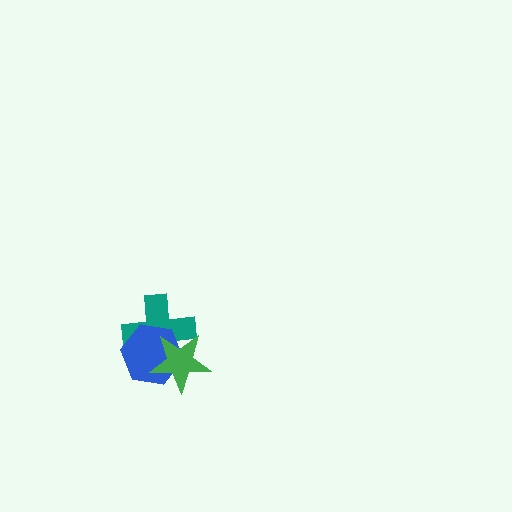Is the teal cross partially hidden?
Yes, it is partially covered by another shape.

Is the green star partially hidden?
No, no other shape covers it.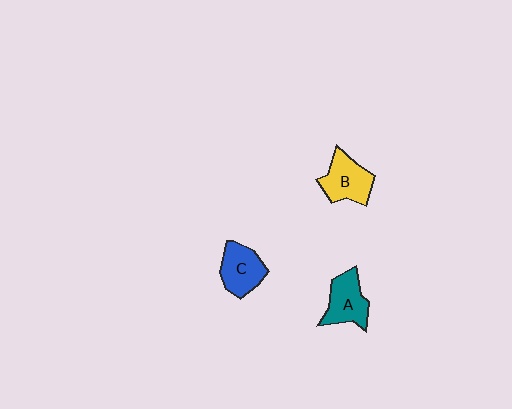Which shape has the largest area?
Shape B (yellow).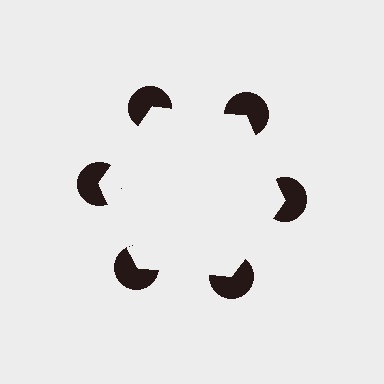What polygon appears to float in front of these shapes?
An illusory hexagon — its edges are inferred from the aligned wedge cuts in the pac-man discs, not physically drawn.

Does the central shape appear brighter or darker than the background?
It typically appears slightly brighter than the background, even though no actual brightness change is drawn.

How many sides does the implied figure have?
6 sides.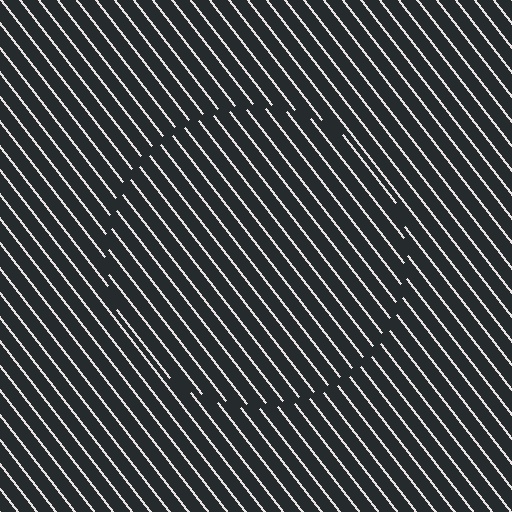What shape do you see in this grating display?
An illusory circle. The interior of the shape contains the same grating, shifted by half a period — the contour is defined by the phase discontinuity where line-ends from the inner and outer gratings abut.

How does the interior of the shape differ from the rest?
The interior of the shape contains the same grating, shifted by half a period — the contour is defined by the phase discontinuity where line-ends from the inner and outer gratings abut.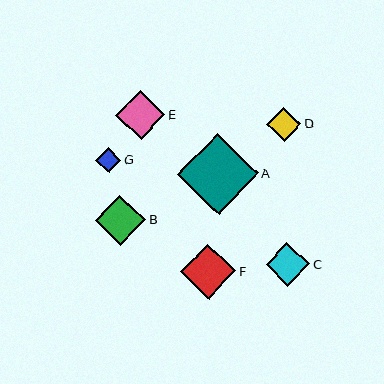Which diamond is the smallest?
Diamond G is the smallest with a size of approximately 25 pixels.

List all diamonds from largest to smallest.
From largest to smallest: A, F, B, E, C, D, G.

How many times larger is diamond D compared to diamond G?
Diamond D is approximately 1.3 times the size of diamond G.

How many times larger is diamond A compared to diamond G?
Diamond A is approximately 3.2 times the size of diamond G.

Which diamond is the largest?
Diamond A is the largest with a size of approximately 80 pixels.